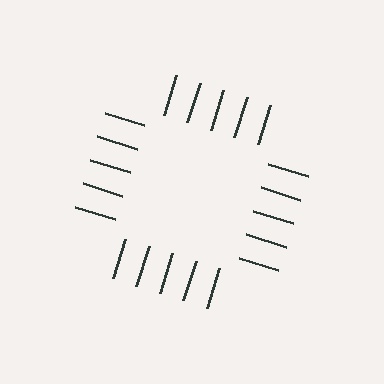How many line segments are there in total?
20 — 5 along each of the 4 edges.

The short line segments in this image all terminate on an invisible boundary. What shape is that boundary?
An illusory square — the line segments terminate on its edges but no continuous stroke is drawn.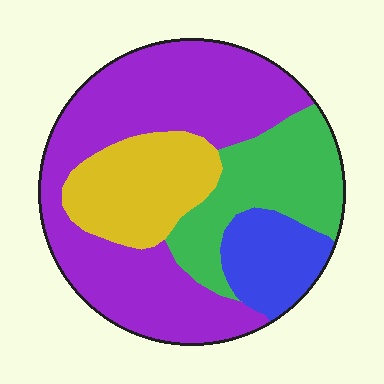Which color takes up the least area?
Blue, at roughly 10%.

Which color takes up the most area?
Purple, at roughly 50%.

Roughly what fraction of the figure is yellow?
Yellow takes up about one sixth (1/6) of the figure.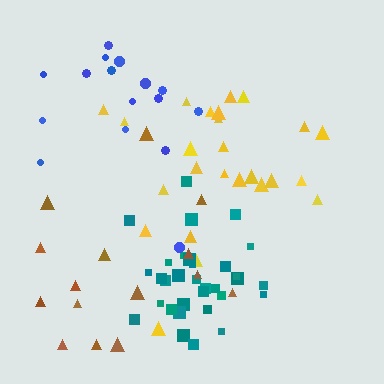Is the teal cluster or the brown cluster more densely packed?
Teal.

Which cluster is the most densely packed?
Teal.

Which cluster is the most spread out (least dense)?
Brown.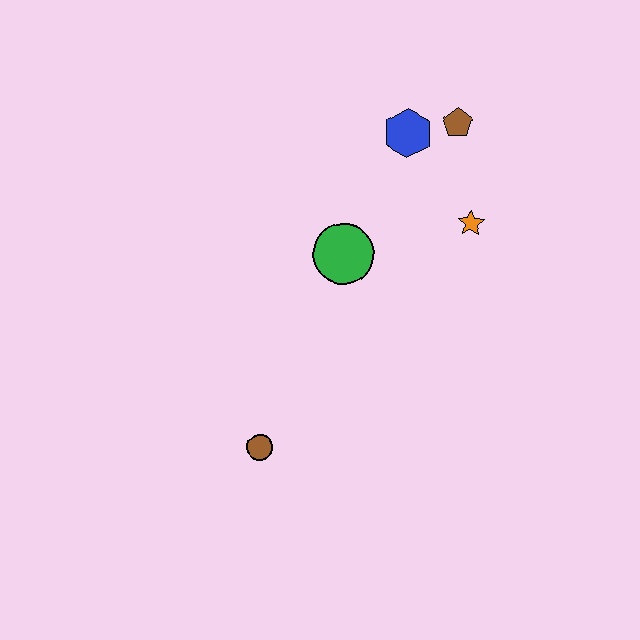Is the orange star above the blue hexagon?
No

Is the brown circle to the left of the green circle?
Yes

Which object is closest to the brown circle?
The green circle is closest to the brown circle.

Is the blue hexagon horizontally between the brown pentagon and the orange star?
No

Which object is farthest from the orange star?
The brown circle is farthest from the orange star.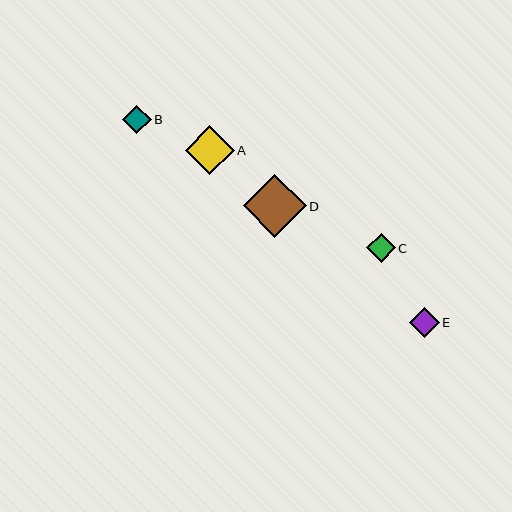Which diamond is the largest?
Diamond D is the largest with a size of approximately 63 pixels.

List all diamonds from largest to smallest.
From largest to smallest: D, A, E, C, B.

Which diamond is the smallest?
Diamond B is the smallest with a size of approximately 28 pixels.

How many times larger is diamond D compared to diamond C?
Diamond D is approximately 2.2 times the size of diamond C.